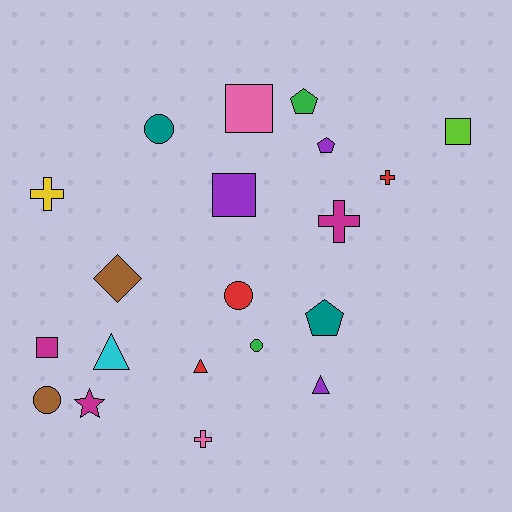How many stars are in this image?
There is 1 star.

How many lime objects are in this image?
There is 1 lime object.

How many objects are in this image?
There are 20 objects.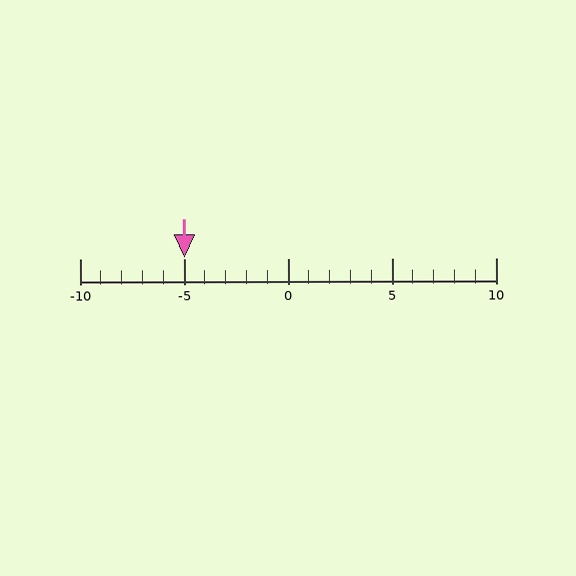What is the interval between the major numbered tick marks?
The major tick marks are spaced 5 units apart.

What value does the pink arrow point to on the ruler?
The pink arrow points to approximately -5.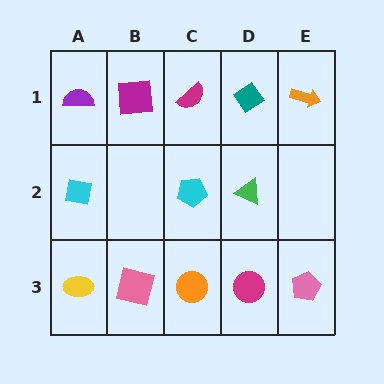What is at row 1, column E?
An orange arrow.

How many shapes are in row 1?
5 shapes.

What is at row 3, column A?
A yellow ellipse.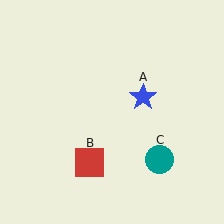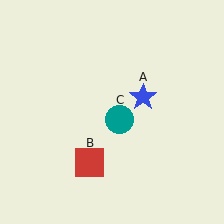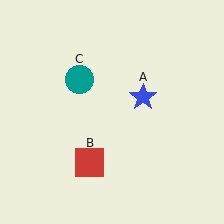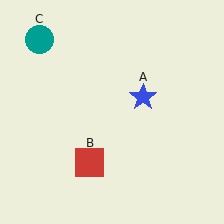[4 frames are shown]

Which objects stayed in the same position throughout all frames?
Blue star (object A) and red square (object B) remained stationary.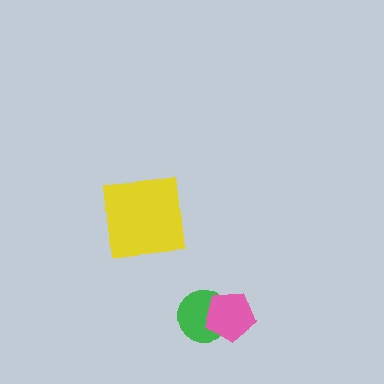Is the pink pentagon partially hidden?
No, no other shape covers it.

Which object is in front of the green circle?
The pink pentagon is in front of the green circle.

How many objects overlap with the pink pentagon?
1 object overlaps with the pink pentagon.